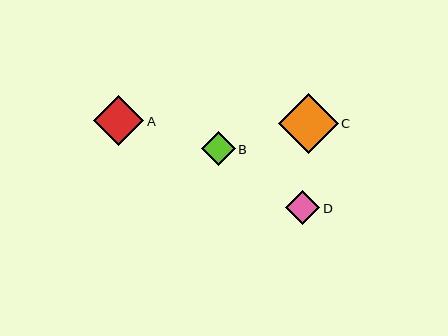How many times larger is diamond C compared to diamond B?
Diamond C is approximately 1.8 times the size of diamond B.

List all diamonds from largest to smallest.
From largest to smallest: C, A, D, B.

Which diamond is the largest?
Diamond C is the largest with a size of approximately 60 pixels.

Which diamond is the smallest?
Diamond B is the smallest with a size of approximately 34 pixels.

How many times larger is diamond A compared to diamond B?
Diamond A is approximately 1.5 times the size of diamond B.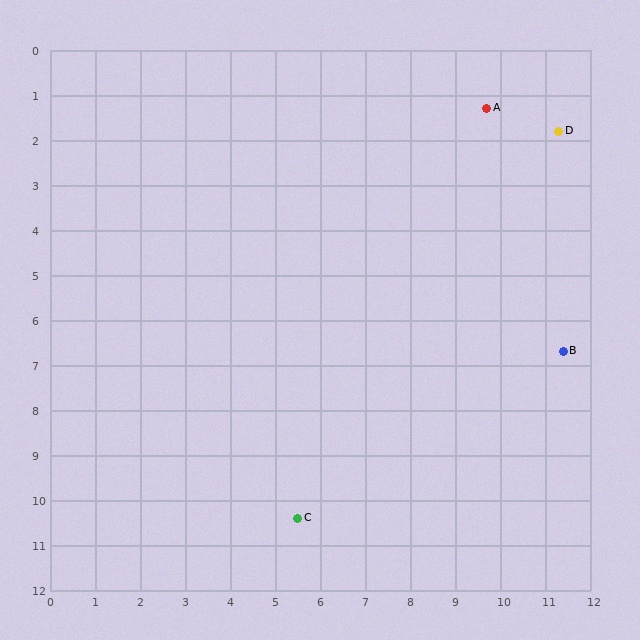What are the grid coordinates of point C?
Point C is at approximately (5.5, 10.4).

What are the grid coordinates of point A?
Point A is at approximately (9.7, 1.3).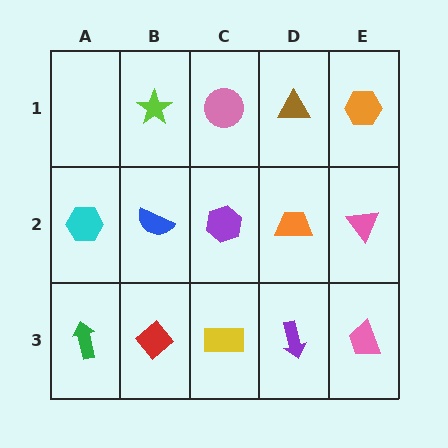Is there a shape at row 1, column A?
No, that cell is empty.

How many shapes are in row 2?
5 shapes.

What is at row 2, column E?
A pink triangle.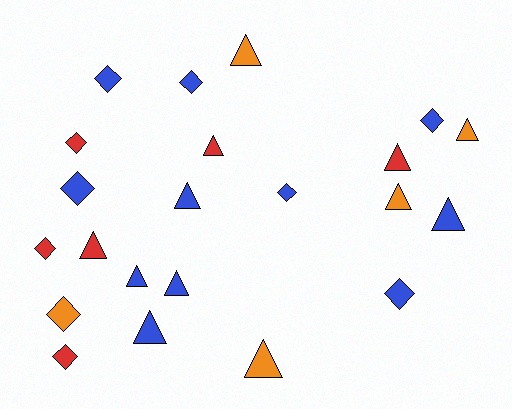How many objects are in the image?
There are 22 objects.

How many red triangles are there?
There are 3 red triangles.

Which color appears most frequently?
Blue, with 11 objects.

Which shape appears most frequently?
Triangle, with 12 objects.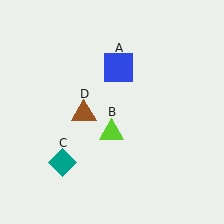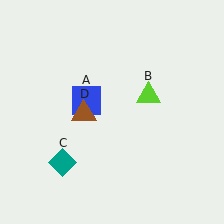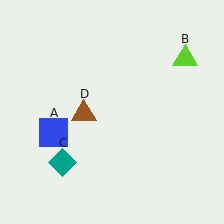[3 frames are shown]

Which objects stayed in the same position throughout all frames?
Teal diamond (object C) and brown triangle (object D) remained stationary.